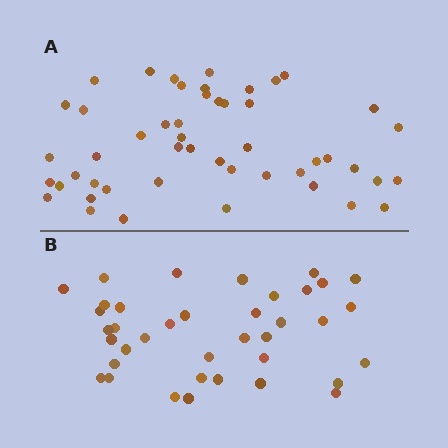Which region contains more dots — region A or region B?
Region A (the top region) has more dots.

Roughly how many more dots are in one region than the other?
Region A has roughly 12 or so more dots than region B.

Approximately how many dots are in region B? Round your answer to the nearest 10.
About 40 dots. (The exact count is 38, which rounds to 40.)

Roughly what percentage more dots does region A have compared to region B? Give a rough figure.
About 30% more.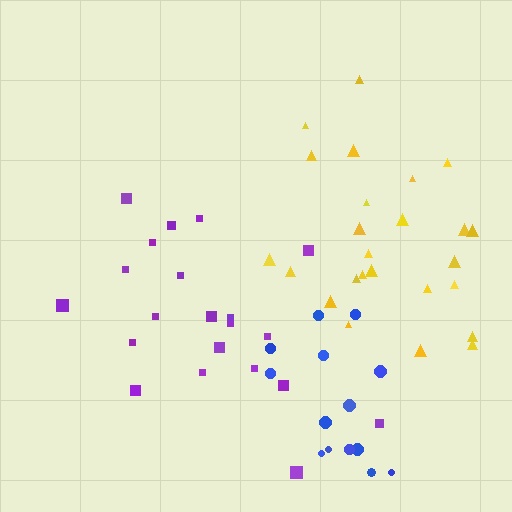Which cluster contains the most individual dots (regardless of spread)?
Yellow (25).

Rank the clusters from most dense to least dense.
blue, purple, yellow.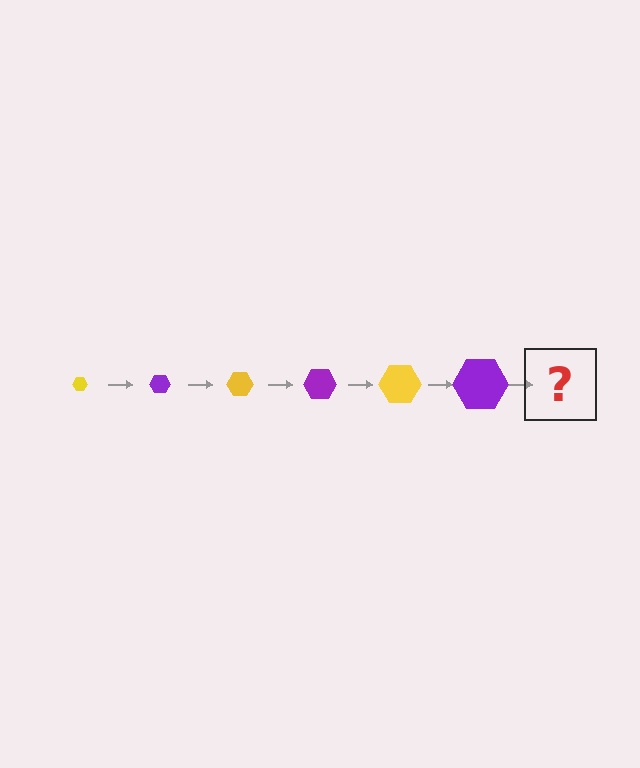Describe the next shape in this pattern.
It should be a yellow hexagon, larger than the previous one.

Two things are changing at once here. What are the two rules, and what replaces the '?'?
The two rules are that the hexagon grows larger each step and the color cycles through yellow and purple. The '?' should be a yellow hexagon, larger than the previous one.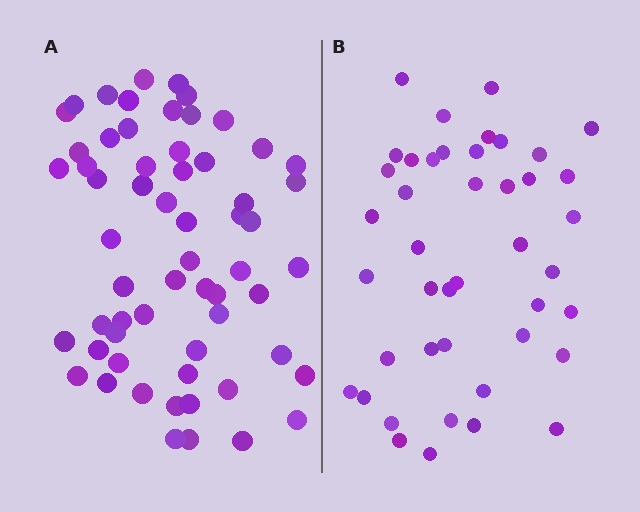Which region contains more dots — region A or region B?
Region A (the left region) has more dots.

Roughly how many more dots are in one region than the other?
Region A has approximately 15 more dots than region B.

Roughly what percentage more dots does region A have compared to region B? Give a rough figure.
About 40% more.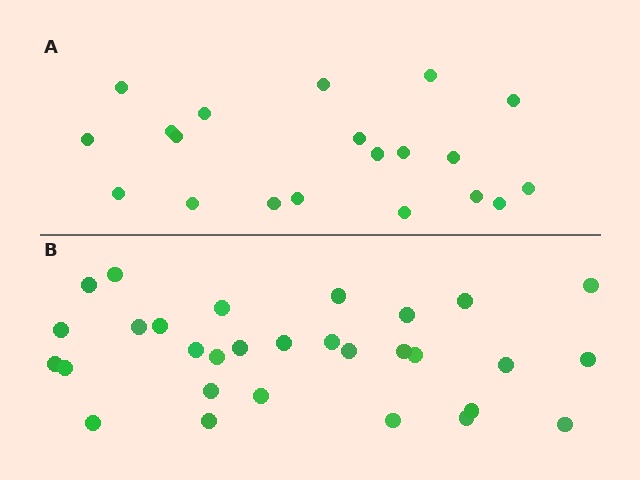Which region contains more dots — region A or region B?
Region B (the bottom region) has more dots.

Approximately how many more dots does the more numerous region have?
Region B has roughly 10 or so more dots than region A.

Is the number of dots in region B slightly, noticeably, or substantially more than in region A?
Region B has substantially more. The ratio is roughly 1.5 to 1.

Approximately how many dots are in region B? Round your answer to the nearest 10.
About 30 dots.